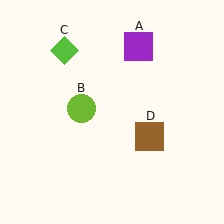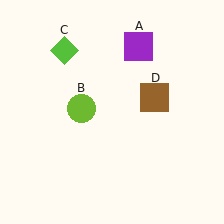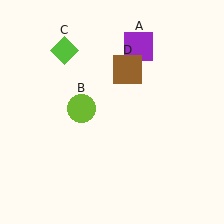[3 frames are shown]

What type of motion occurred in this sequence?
The brown square (object D) rotated counterclockwise around the center of the scene.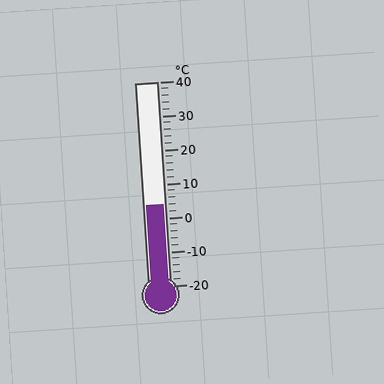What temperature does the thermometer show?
The thermometer shows approximately 4°C.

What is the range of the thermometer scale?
The thermometer scale ranges from -20°C to 40°C.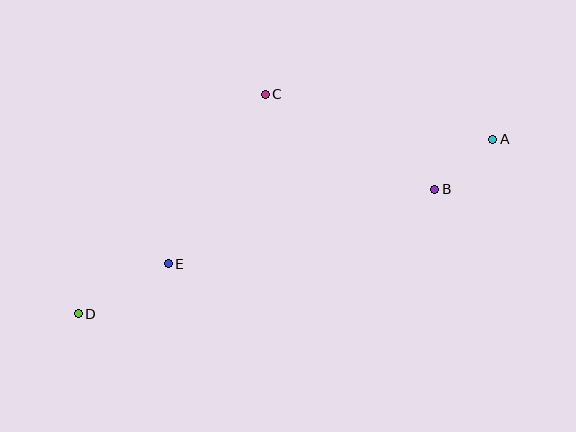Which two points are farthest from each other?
Points A and D are farthest from each other.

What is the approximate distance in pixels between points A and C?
The distance between A and C is approximately 231 pixels.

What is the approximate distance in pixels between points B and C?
The distance between B and C is approximately 194 pixels.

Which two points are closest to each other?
Points A and B are closest to each other.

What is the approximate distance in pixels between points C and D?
The distance between C and D is approximately 289 pixels.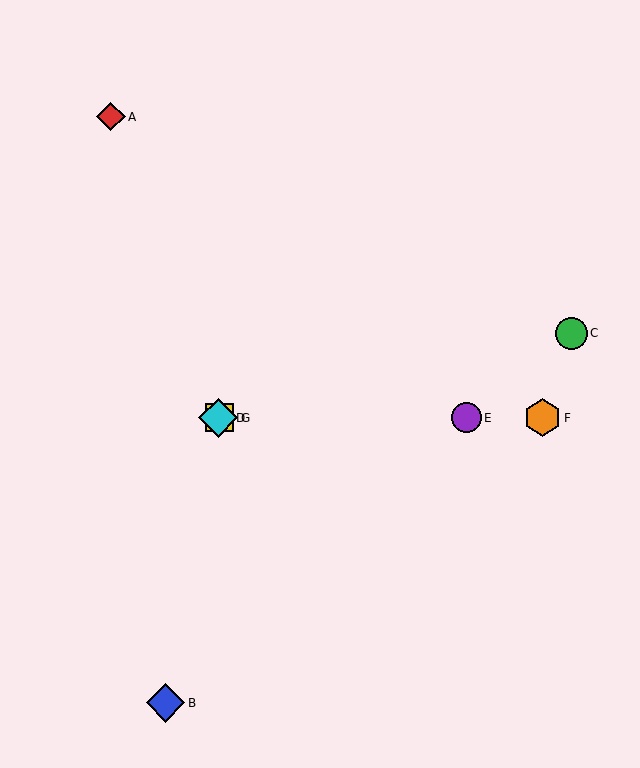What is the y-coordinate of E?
Object E is at y≈418.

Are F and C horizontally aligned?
No, F is at y≈418 and C is at y≈333.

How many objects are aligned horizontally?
4 objects (D, E, F, G) are aligned horizontally.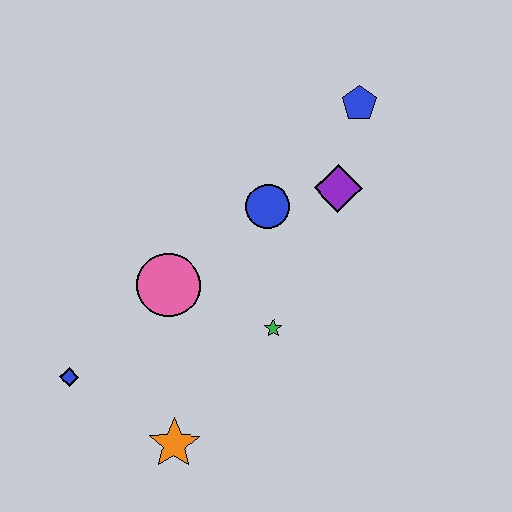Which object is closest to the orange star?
The blue diamond is closest to the orange star.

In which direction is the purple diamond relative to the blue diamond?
The purple diamond is to the right of the blue diamond.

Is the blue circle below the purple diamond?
Yes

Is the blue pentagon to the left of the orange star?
No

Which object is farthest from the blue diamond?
The blue pentagon is farthest from the blue diamond.